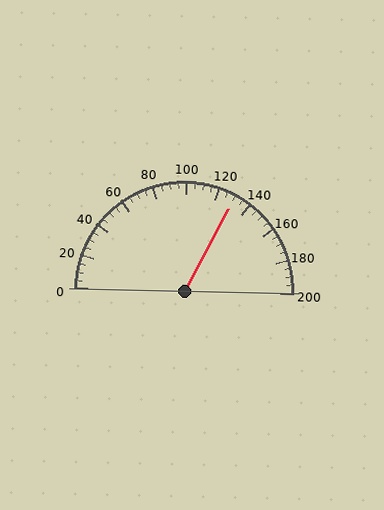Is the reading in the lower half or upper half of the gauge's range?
The reading is in the upper half of the range (0 to 200).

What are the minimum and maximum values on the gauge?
The gauge ranges from 0 to 200.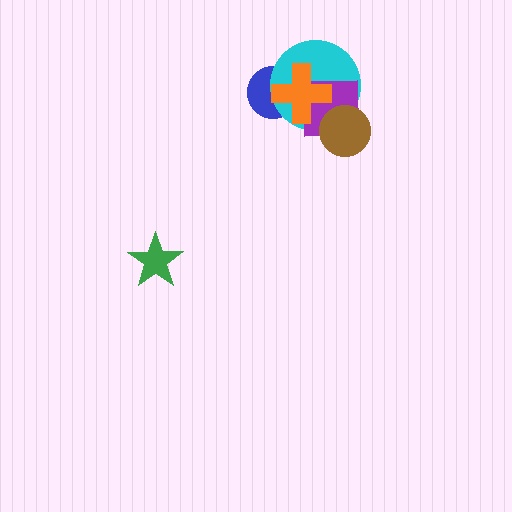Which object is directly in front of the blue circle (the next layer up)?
The cyan circle is directly in front of the blue circle.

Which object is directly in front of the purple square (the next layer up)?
The orange cross is directly in front of the purple square.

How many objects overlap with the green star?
0 objects overlap with the green star.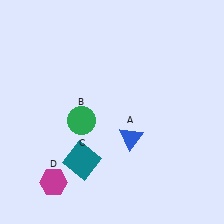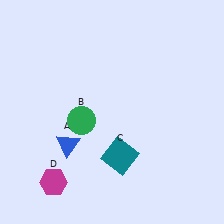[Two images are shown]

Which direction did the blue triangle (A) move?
The blue triangle (A) moved left.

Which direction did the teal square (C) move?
The teal square (C) moved right.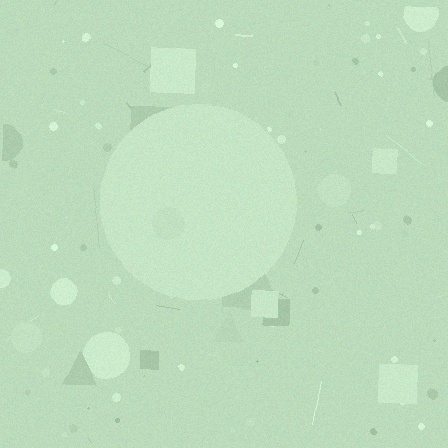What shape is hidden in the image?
A circle is hidden in the image.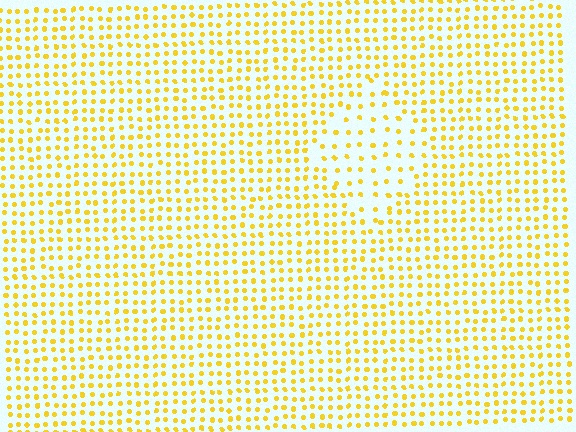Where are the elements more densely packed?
The elements are more densely packed outside the diamond boundary.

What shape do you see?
I see a diamond.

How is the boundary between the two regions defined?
The boundary is defined by a change in element density (approximately 1.9x ratio). All elements are the same color, size, and shape.